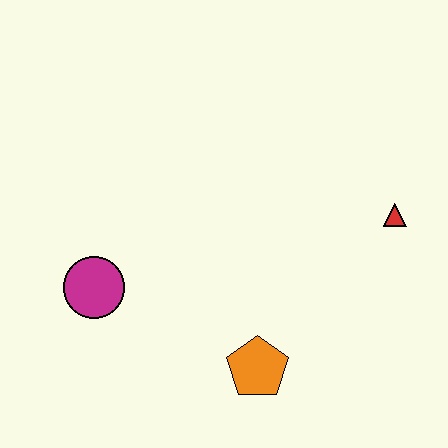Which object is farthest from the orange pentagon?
The red triangle is farthest from the orange pentagon.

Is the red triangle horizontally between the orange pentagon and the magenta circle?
No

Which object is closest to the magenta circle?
The orange pentagon is closest to the magenta circle.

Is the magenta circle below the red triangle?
Yes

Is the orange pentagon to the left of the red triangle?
Yes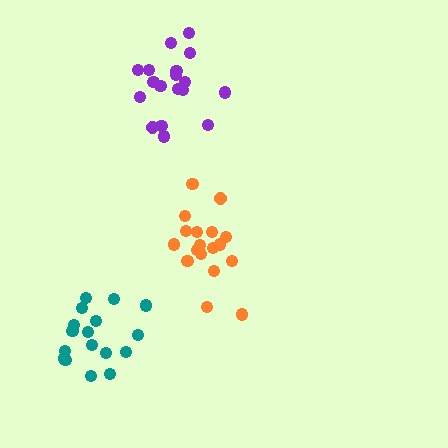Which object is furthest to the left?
The teal cluster is leftmost.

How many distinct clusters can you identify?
There are 3 distinct clusters.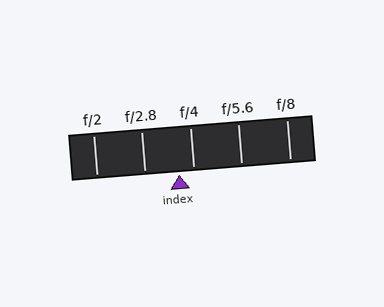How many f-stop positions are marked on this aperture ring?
There are 5 f-stop positions marked.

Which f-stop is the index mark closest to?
The index mark is closest to f/4.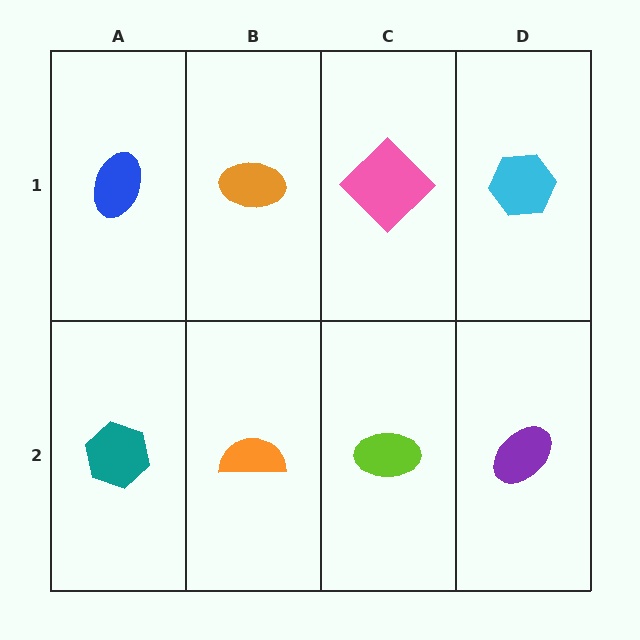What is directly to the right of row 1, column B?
A pink diamond.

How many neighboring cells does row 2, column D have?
2.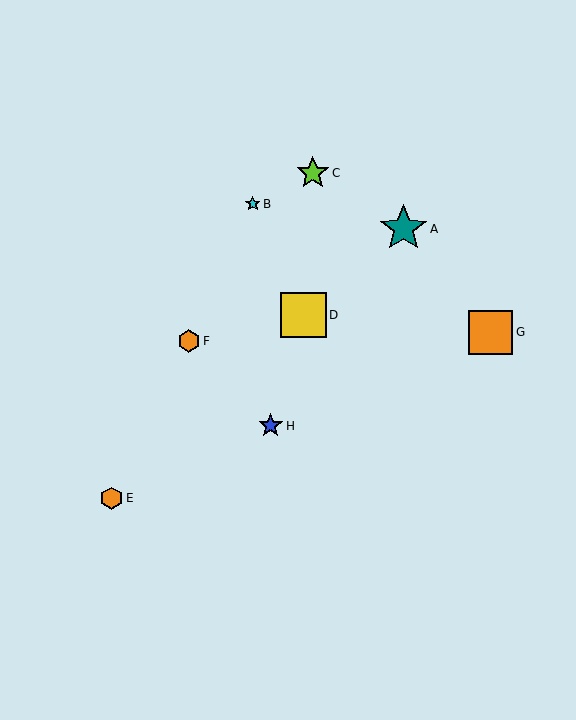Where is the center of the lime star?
The center of the lime star is at (313, 173).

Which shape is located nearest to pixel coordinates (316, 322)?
The yellow square (labeled D) at (303, 315) is nearest to that location.